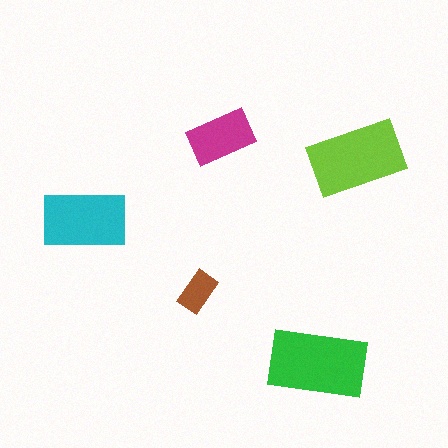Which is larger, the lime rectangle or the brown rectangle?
The lime one.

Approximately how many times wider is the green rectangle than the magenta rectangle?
About 1.5 times wider.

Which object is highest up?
The magenta rectangle is topmost.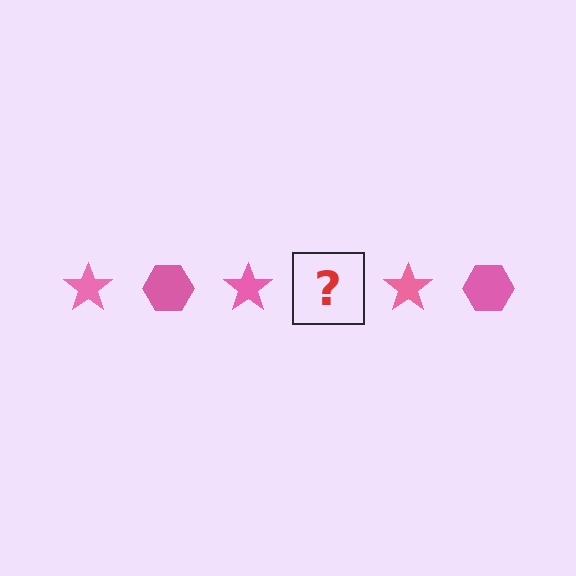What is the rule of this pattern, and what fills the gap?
The rule is that the pattern cycles through star, hexagon shapes in pink. The gap should be filled with a pink hexagon.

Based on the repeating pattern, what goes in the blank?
The blank should be a pink hexagon.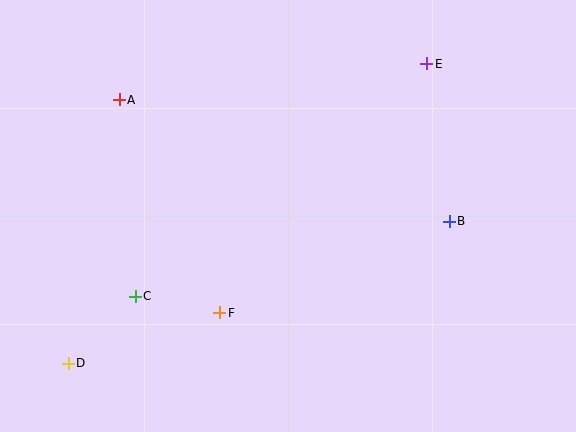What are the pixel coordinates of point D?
Point D is at (68, 363).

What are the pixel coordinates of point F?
Point F is at (220, 313).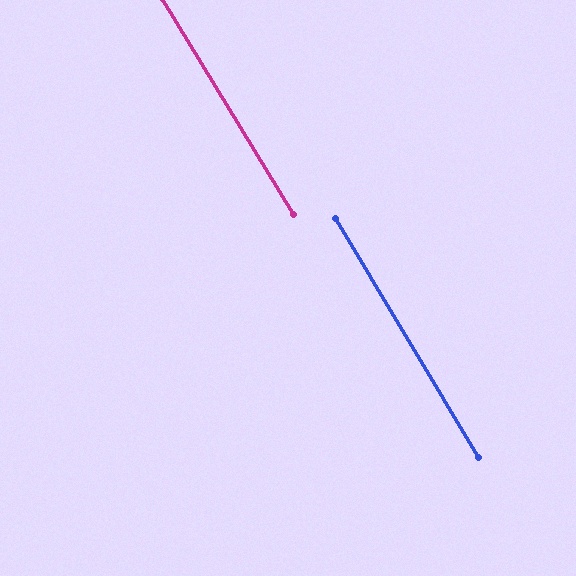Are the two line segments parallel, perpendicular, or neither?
Parallel — their directions differ by only 0.5°.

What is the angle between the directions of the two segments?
Approximately 0 degrees.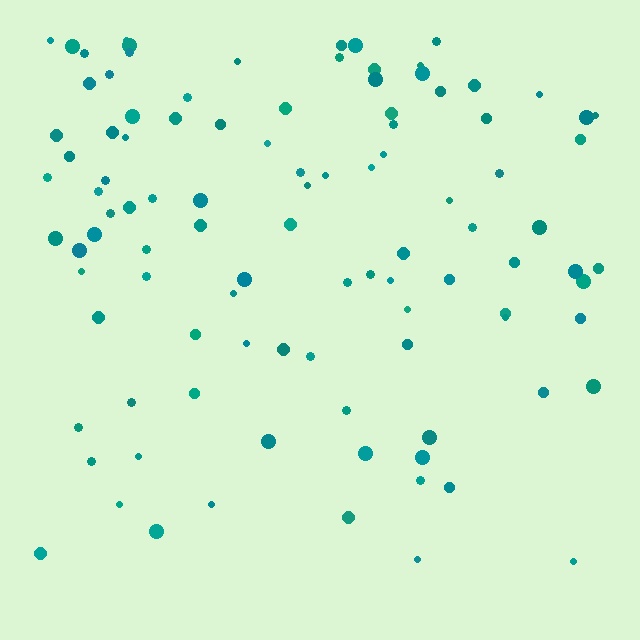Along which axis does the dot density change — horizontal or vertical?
Vertical.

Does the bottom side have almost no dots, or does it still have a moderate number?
Still a moderate number, just noticeably fewer than the top.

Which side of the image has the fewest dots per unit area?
The bottom.